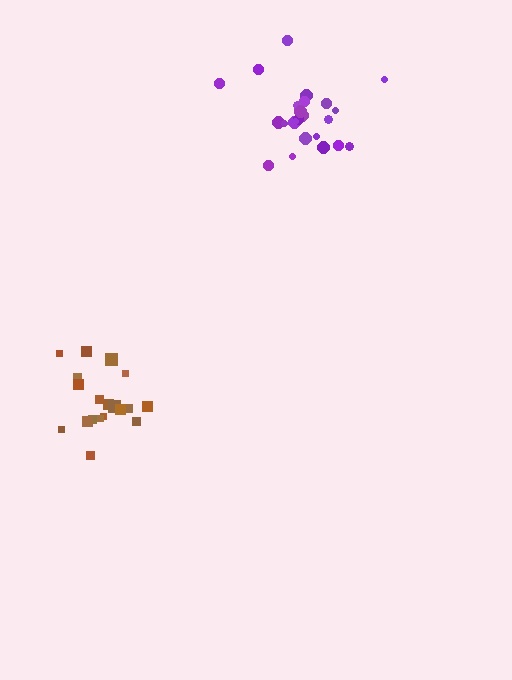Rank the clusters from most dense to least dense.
brown, purple.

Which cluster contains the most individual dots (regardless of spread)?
Purple (24).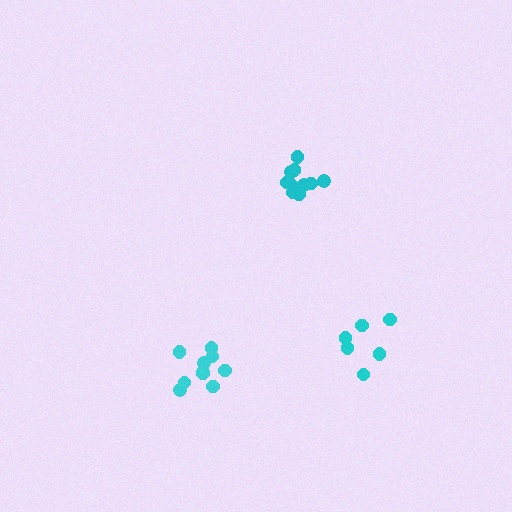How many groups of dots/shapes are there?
There are 3 groups.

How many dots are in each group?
Group 1: 10 dots, Group 2: 6 dots, Group 3: 10 dots (26 total).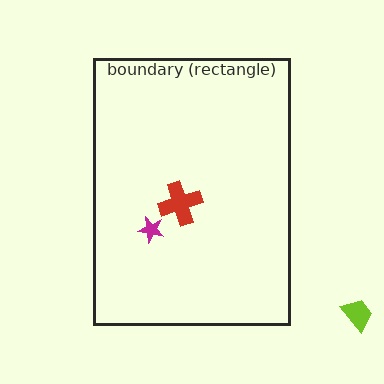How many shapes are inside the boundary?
2 inside, 1 outside.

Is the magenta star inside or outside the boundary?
Inside.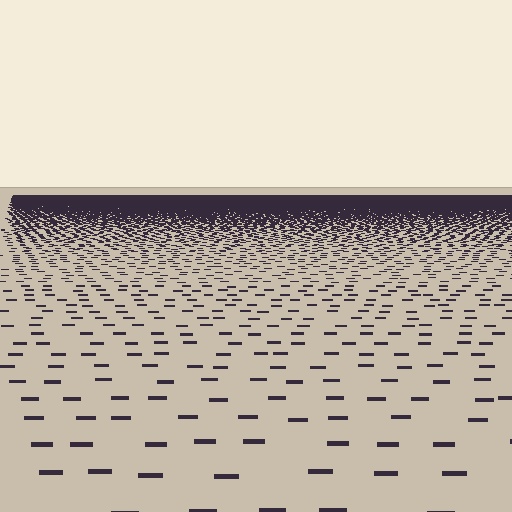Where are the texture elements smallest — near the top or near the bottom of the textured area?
Near the top.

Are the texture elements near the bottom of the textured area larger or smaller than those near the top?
Larger. Near the bottom, elements are closer to the viewer and appear at a bigger on-screen size.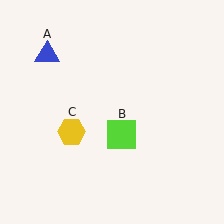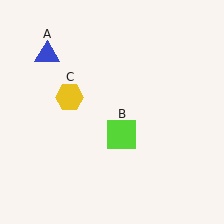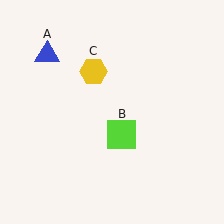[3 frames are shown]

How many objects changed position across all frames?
1 object changed position: yellow hexagon (object C).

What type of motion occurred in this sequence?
The yellow hexagon (object C) rotated clockwise around the center of the scene.